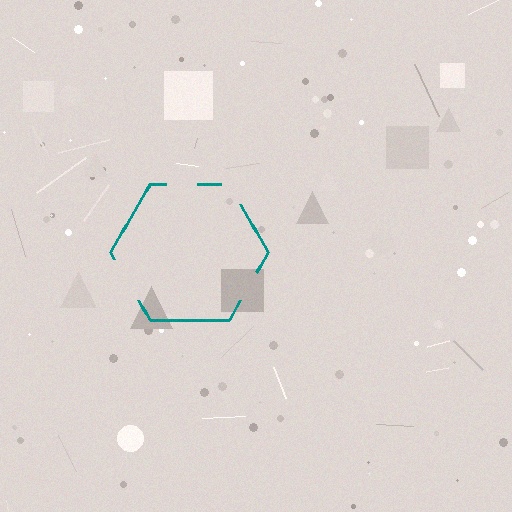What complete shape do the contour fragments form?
The contour fragments form a hexagon.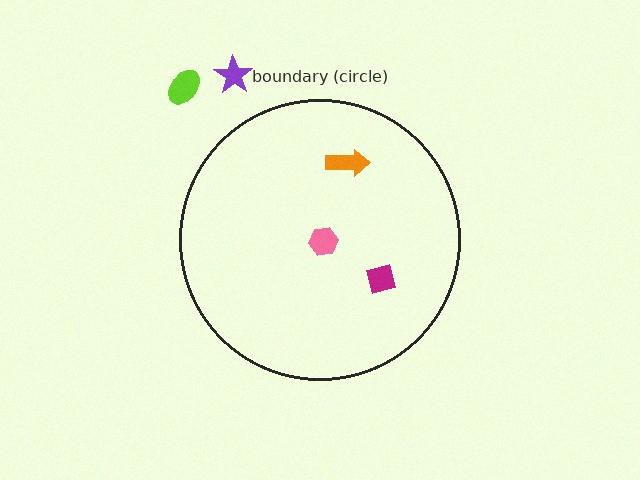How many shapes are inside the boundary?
3 inside, 2 outside.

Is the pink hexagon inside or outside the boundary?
Inside.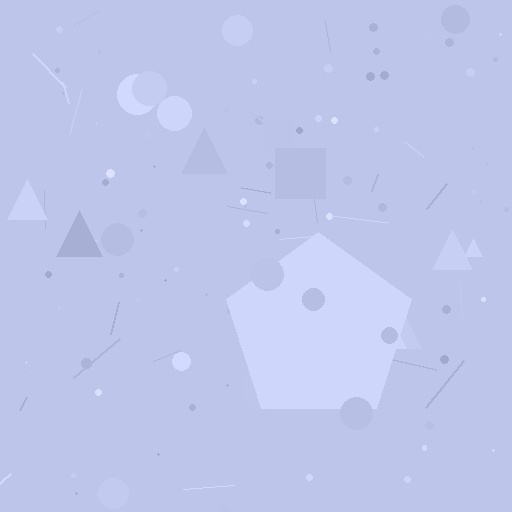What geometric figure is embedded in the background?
A pentagon is embedded in the background.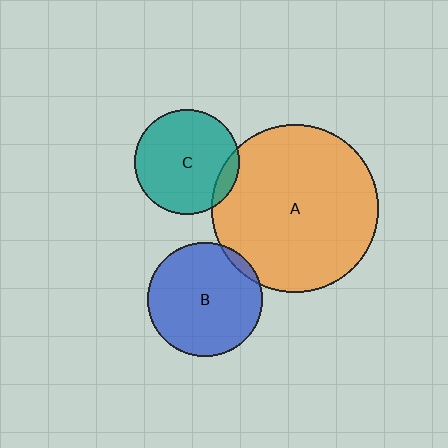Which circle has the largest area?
Circle A (orange).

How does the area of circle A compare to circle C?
Approximately 2.6 times.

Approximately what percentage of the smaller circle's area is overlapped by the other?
Approximately 5%.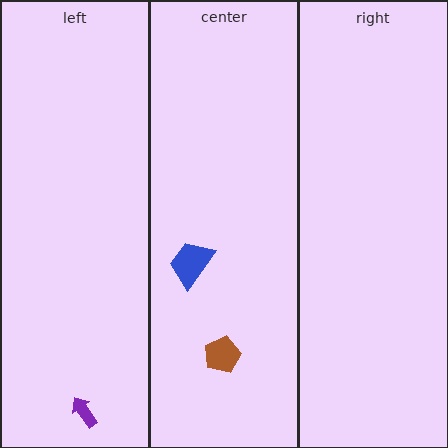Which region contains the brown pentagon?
The center region.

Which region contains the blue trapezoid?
The center region.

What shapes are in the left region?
The purple arrow.